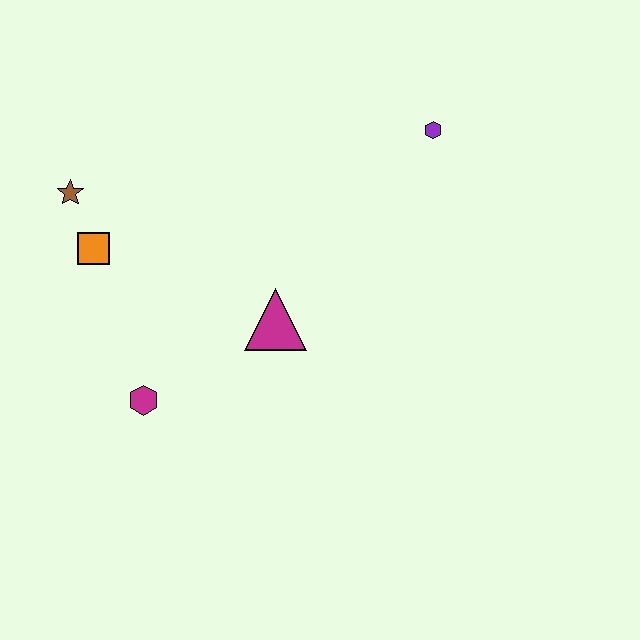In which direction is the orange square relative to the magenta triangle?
The orange square is to the left of the magenta triangle.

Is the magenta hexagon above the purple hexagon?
No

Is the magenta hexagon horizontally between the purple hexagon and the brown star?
Yes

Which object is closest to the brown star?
The orange square is closest to the brown star.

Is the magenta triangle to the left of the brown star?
No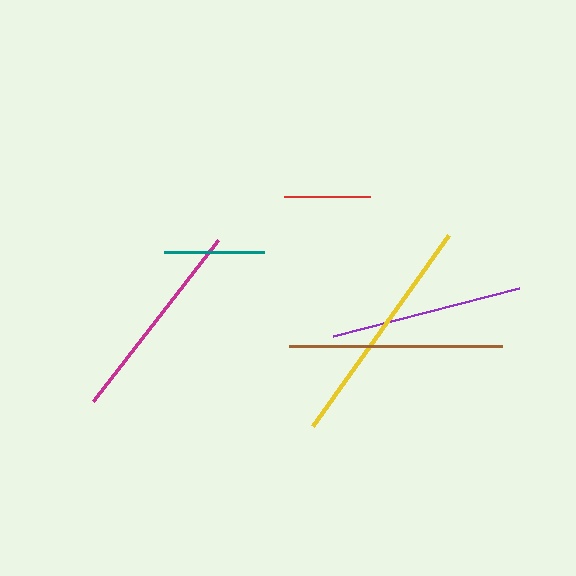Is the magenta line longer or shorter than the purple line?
The magenta line is longer than the purple line.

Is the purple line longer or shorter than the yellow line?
The yellow line is longer than the purple line.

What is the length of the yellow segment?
The yellow segment is approximately 235 pixels long.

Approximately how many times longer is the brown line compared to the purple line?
The brown line is approximately 1.1 times the length of the purple line.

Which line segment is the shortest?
The red line is the shortest at approximately 86 pixels.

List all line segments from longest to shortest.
From longest to shortest: yellow, brown, magenta, purple, teal, red.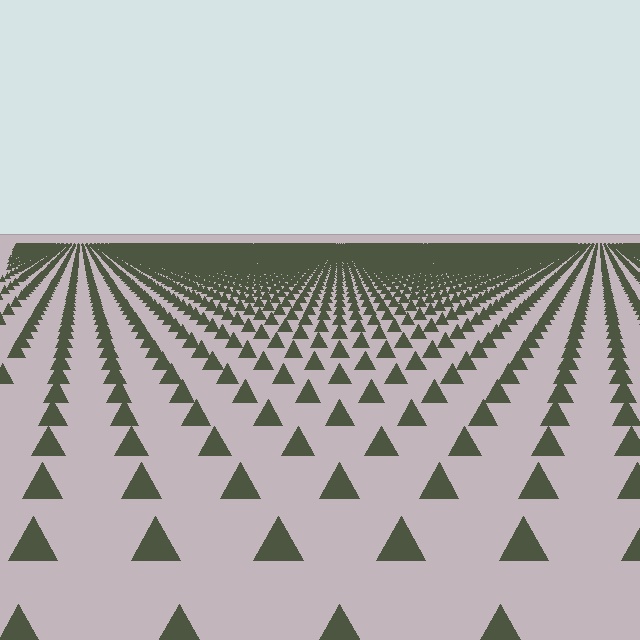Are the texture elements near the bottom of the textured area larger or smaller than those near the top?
Larger. Near the bottom, elements are closer to the viewer and appear at a bigger on-screen size.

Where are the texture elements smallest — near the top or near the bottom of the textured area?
Near the top.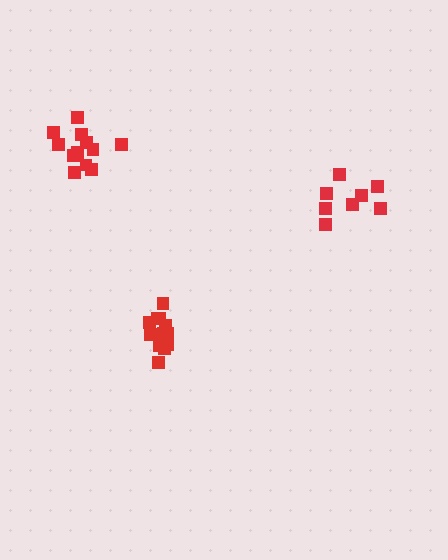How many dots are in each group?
Group 1: 12 dots, Group 2: 12 dots, Group 3: 8 dots (32 total).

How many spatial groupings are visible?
There are 3 spatial groupings.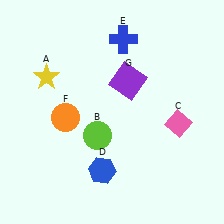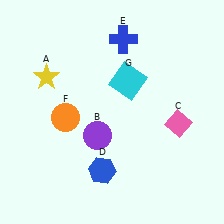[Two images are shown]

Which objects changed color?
B changed from lime to purple. G changed from purple to cyan.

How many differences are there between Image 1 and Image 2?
There are 2 differences between the two images.